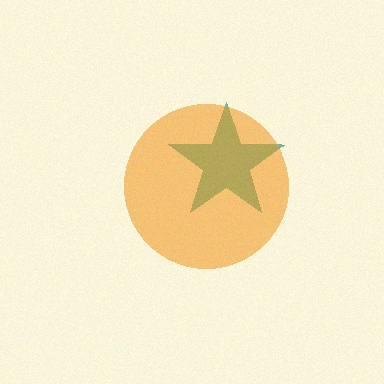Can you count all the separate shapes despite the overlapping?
Yes, there are 2 separate shapes.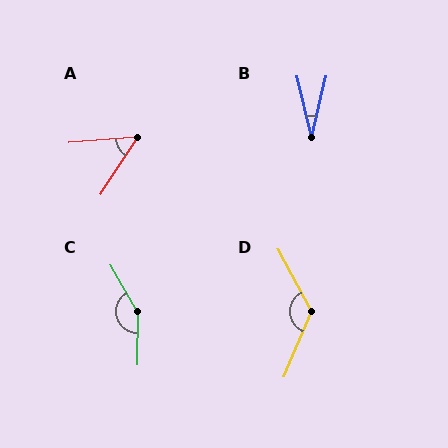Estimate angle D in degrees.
Approximately 129 degrees.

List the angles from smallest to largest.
B (26°), A (52°), D (129°), C (149°).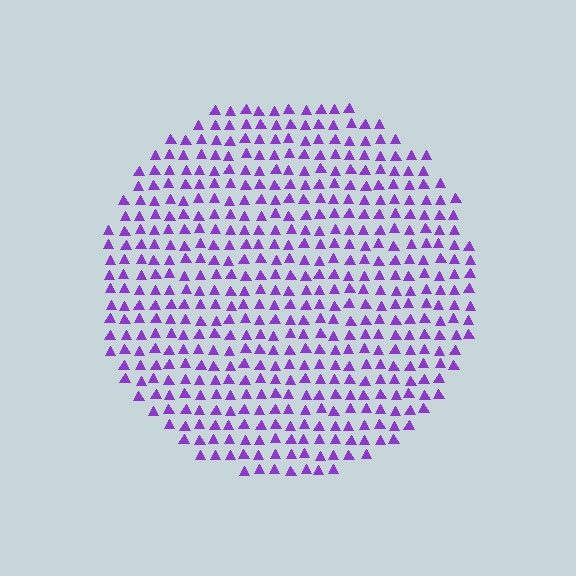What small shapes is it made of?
It is made of small triangles.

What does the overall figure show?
The overall figure shows a circle.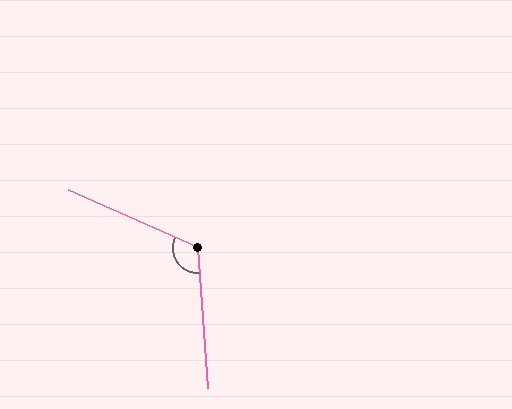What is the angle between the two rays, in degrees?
Approximately 118 degrees.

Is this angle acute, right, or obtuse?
It is obtuse.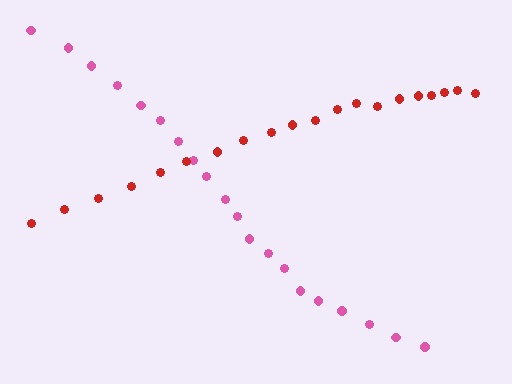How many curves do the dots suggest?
There are 2 distinct paths.